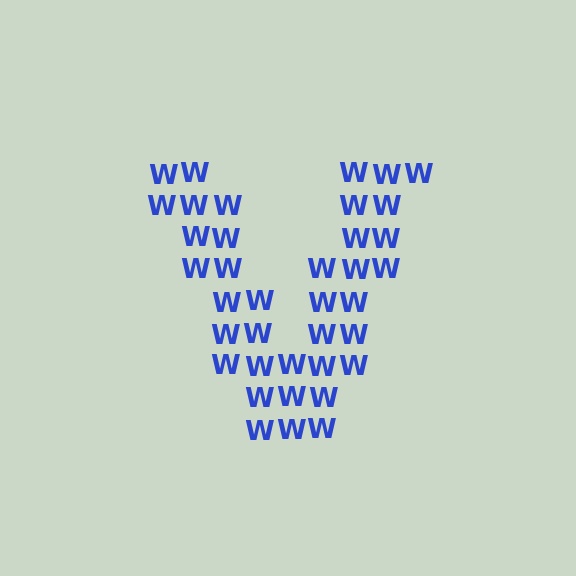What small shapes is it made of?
It is made of small letter W's.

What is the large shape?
The large shape is the letter V.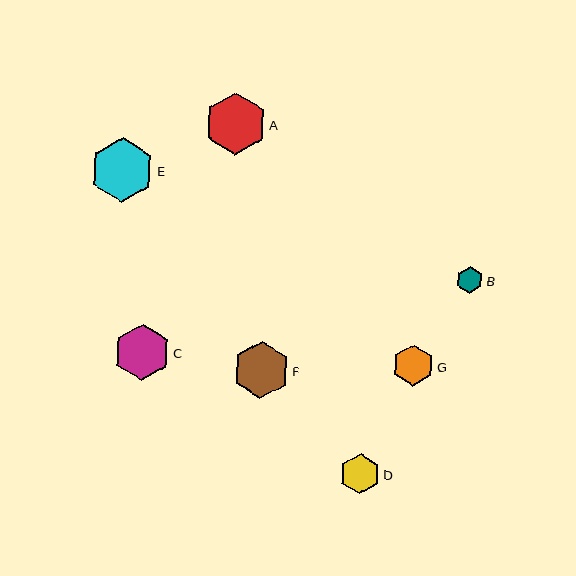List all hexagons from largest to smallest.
From largest to smallest: E, A, F, C, G, D, B.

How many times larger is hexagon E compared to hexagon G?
Hexagon E is approximately 1.6 times the size of hexagon G.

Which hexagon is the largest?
Hexagon E is the largest with a size of approximately 64 pixels.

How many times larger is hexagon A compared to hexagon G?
Hexagon A is approximately 1.5 times the size of hexagon G.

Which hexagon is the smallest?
Hexagon B is the smallest with a size of approximately 27 pixels.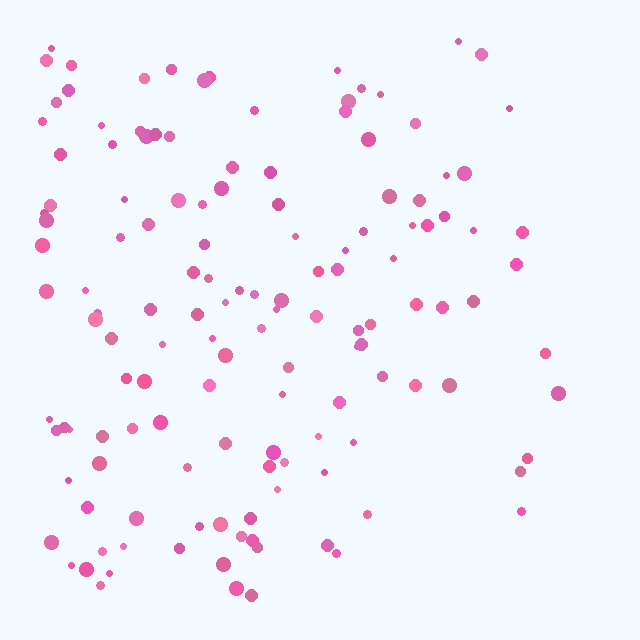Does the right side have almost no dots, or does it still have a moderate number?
Still a moderate number, just noticeably fewer than the left.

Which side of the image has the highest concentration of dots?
The left.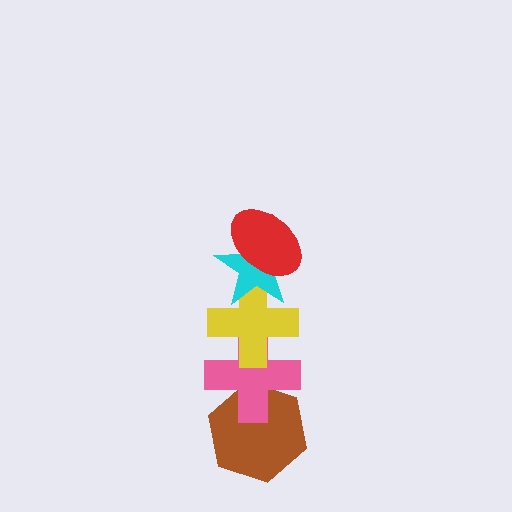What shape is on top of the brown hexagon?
The pink cross is on top of the brown hexagon.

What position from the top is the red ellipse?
The red ellipse is 1st from the top.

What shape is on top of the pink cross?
The yellow cross is on top of the pink cross.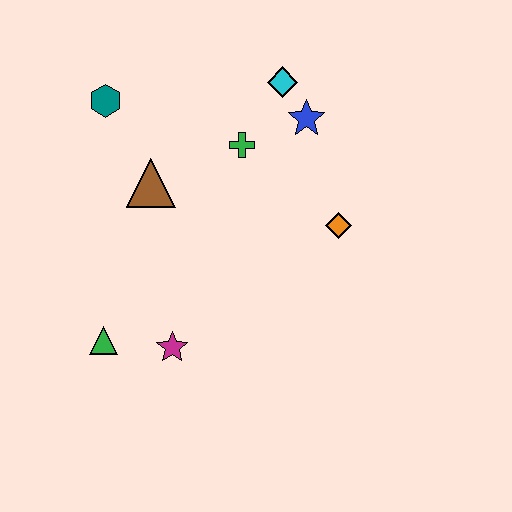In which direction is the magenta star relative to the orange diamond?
The magenta star is to the left of the orange diamond.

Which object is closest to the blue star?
The cyan diamond is closest to the blue star.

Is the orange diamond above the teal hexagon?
No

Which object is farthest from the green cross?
The green triangle is farthest from the green cross.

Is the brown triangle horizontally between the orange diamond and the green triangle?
Yes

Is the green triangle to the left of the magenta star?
Yes